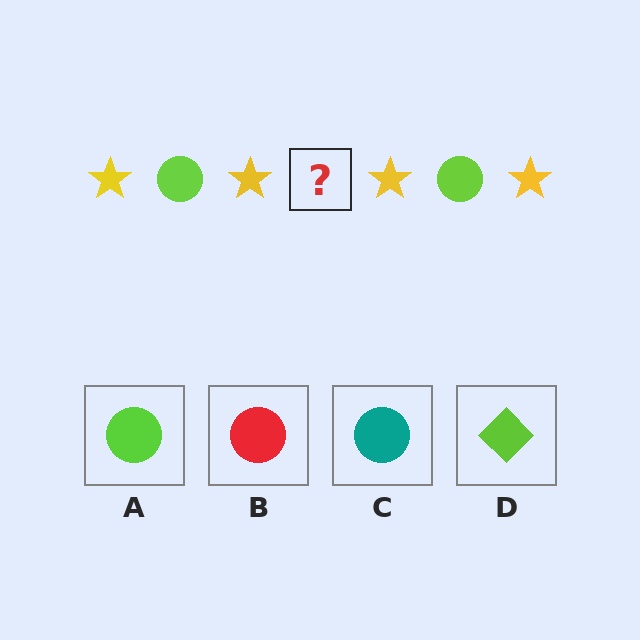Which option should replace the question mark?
Option A.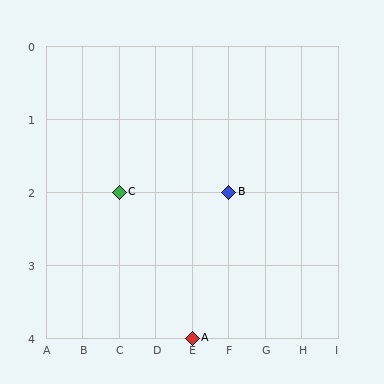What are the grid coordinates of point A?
Point A is at grid coordinates (E, 4).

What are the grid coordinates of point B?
Point B is at grid coordinates (F, 2).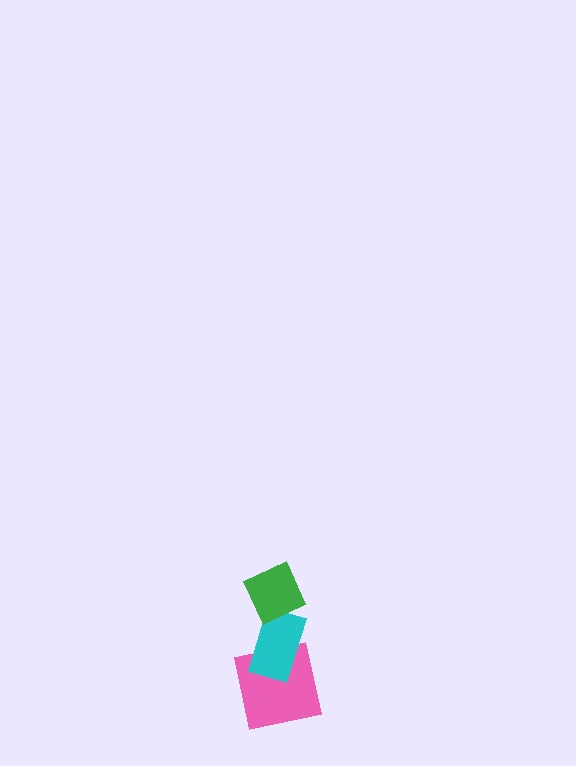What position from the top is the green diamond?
The green diamond is 1st from the top.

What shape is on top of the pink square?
The cyan rectangle is on top of the pink square.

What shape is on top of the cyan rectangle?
The green diamond is on top of the cyan rectangle.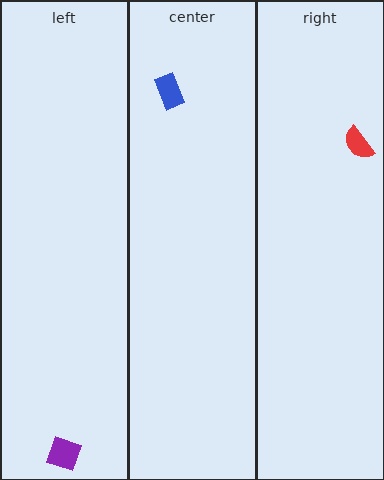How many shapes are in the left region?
1.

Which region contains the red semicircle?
The right region.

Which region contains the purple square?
The left region.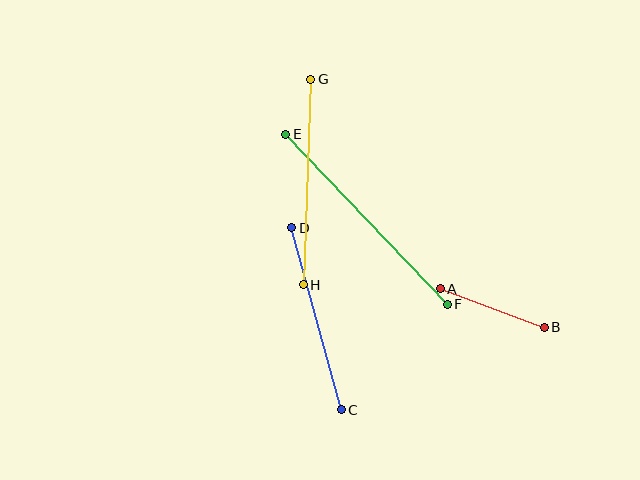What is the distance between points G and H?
The distance is approximately 206 pixels.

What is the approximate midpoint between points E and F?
The midpoint is at approximately (366, 219) pixels.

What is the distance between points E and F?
The distance is approximately 234 pixels.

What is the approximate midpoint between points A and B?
The midpoint is at approximately (492, 308) pixels.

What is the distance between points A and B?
The distance is approximately 111 pixels.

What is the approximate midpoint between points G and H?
The midpoint is at approximately (307, 182) pixels.